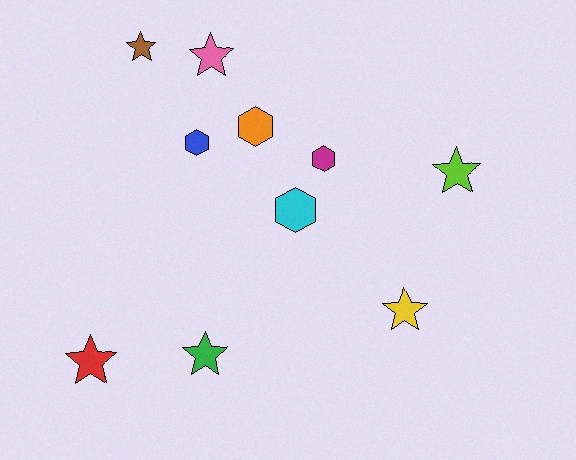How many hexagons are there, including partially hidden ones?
There are 4 hexagons.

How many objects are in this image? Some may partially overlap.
There are 10 objects.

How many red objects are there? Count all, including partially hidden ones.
There is 1 red object.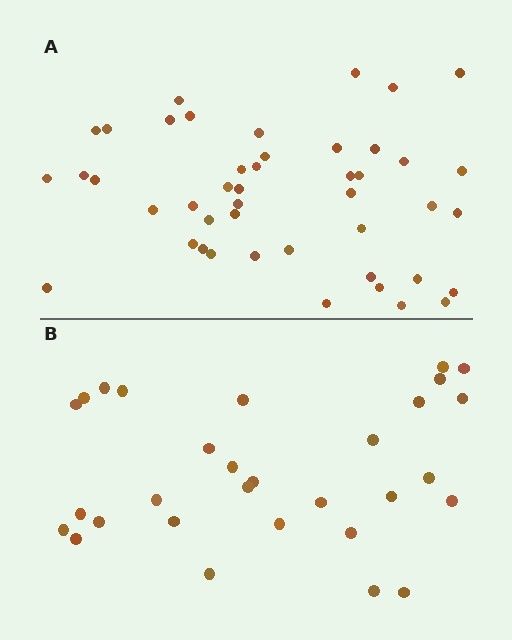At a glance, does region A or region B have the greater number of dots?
Region A (the top region) has more dots.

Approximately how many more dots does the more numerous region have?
Region A has approximately 15 more dots than region B.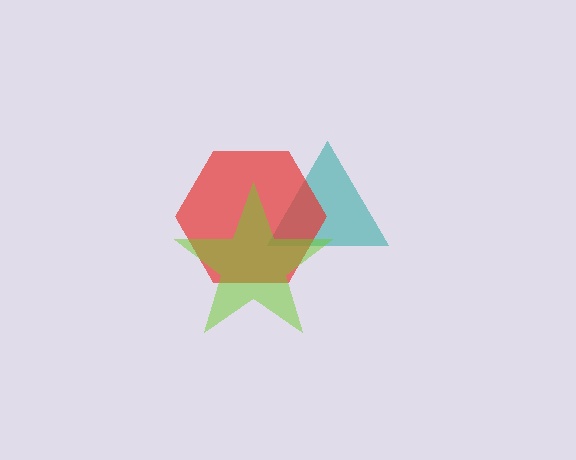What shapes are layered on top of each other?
The layered shapes are: a teal triangle, a red hexagon, a lime star.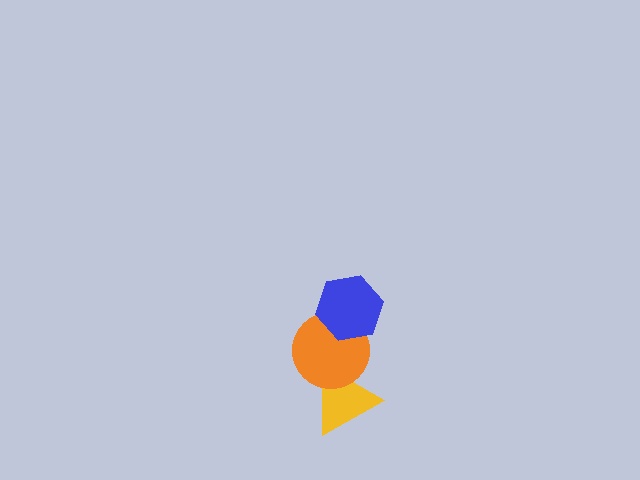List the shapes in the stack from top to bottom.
From top to bottom: the blue hexagon, the orange circle, the yellow triangle.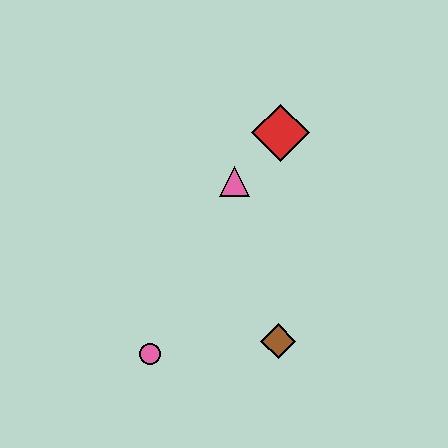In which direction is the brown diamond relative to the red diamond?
The brown diamond is below the red diamond.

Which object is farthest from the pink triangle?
The pink circle is farthest from the pink triangle.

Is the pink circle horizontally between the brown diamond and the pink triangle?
No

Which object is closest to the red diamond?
The pink triangle is closest to the red diamond.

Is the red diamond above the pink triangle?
Yes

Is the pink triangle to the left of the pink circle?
No